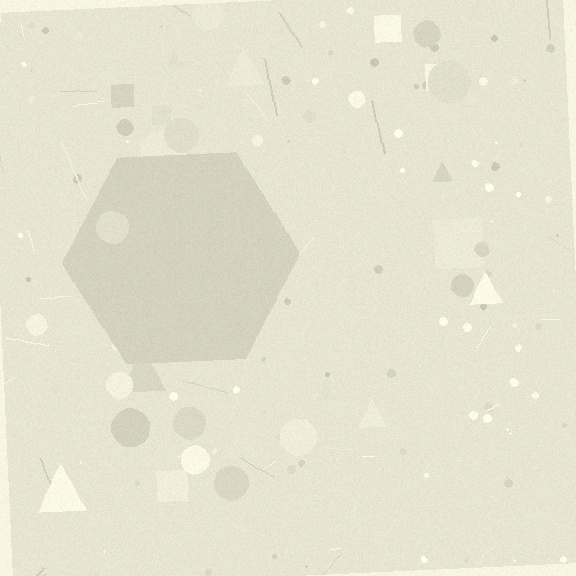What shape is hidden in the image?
A hexagon is hidden in the image.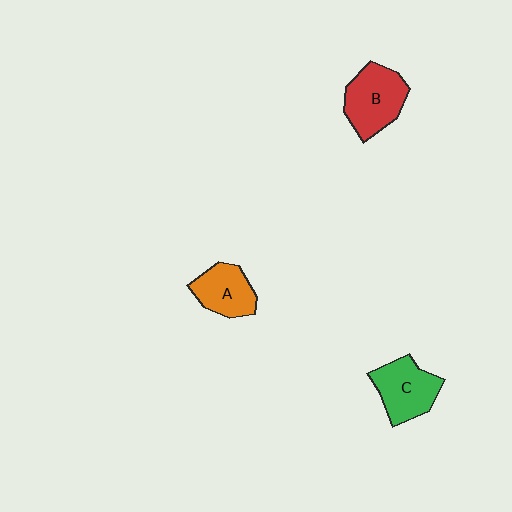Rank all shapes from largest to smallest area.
From largest to smallest: B (red), C (green), A (orange).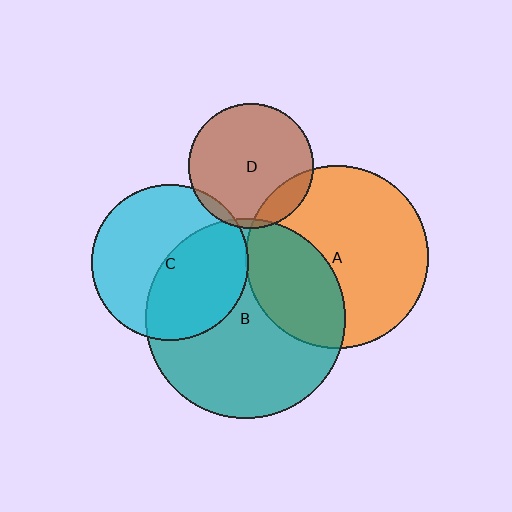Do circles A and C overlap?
Yes.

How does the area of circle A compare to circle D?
Approximately 2.1 times.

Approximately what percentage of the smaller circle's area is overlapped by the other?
Approximately 5%.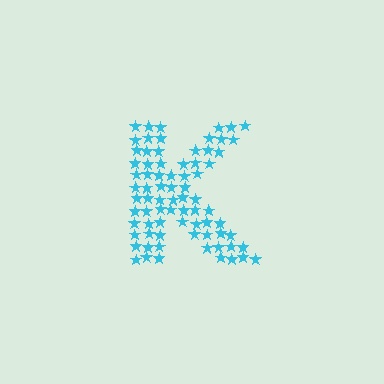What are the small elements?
The small elements are stars.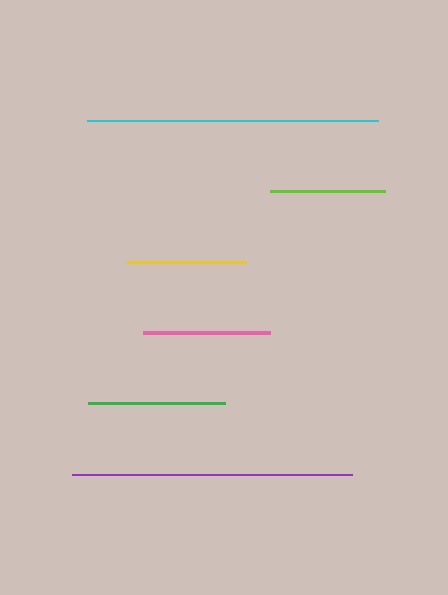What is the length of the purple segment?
The purple segment is approximately 280 pixels long.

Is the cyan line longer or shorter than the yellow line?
The cyan line is longer than the yellow line.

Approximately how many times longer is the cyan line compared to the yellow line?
The cyan line is approximately 2.4 times the length of the yellow line.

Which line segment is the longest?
The cyan line is the longest at approximately 291 pixels.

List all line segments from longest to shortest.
From longest to shortest: cyan, purple, green, pink, yellow, lime.